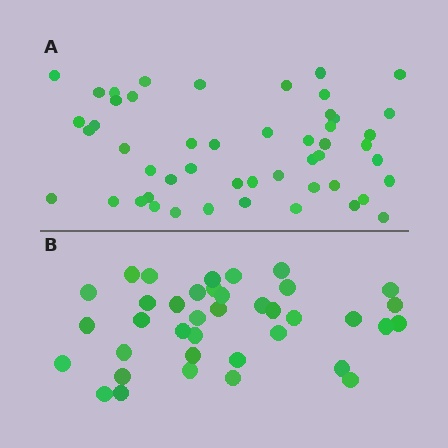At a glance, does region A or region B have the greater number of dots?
Region A (the top region) has more dots.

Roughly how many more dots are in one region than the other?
Region A has roughly 12 or so more dots than region B.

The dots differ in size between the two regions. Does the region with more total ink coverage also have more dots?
No. Region B has more total ink coverage because its dots are larger, but region A actually contains more individual dots. Total area can be misleading — the number of items is what matters here.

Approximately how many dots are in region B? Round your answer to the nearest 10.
About 40 dots. (The exact count is 38, which rounds to 40.)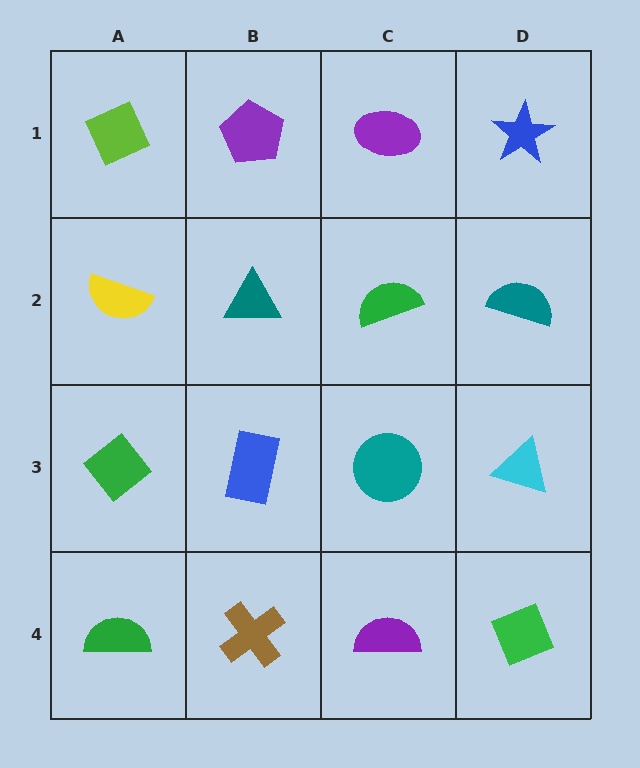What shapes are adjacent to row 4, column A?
A green diamond (row 3, column A), a brown cross (row 4, column B).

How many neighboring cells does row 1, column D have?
2.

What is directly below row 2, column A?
A green diamond.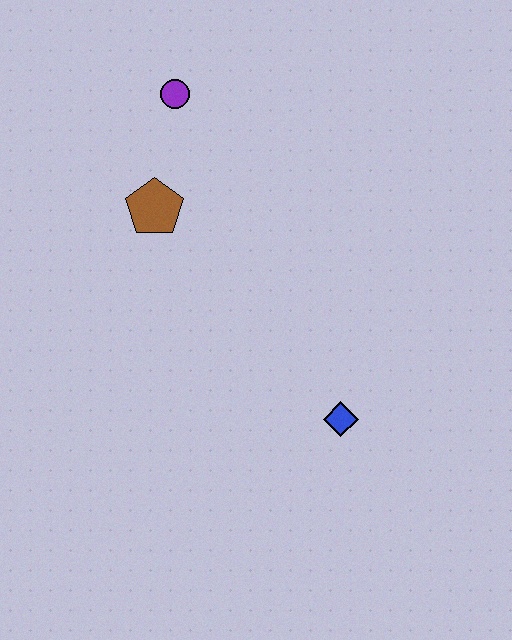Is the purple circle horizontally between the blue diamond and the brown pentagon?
Yes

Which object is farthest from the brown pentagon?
The blue diamond is farthest from the brown pentagon.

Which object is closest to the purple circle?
The brown pentagon is closest to the purple circle.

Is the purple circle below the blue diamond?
No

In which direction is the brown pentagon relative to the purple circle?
The brown pentagon is below the purple circle.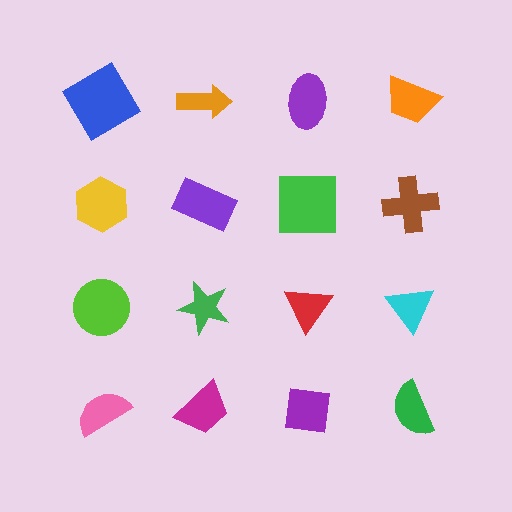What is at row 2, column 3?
A green square.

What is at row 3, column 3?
A red triangle.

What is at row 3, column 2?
A green star.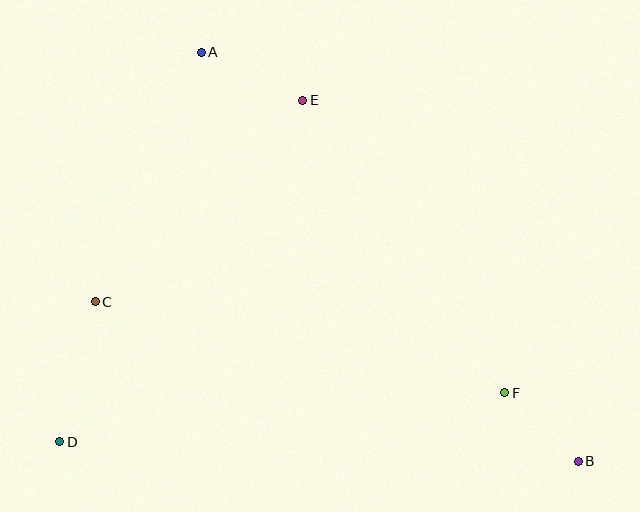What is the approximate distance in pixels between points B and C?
The distance between B and C is approximately 509 pixels.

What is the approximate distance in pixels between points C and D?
The distance between C and D is approximately 144 pixels.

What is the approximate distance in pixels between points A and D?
The distance between A and D is approximately 414 pixels.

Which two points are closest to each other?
Points B and F are closest to each other.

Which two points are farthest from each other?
Points A and B are farthest from each other.